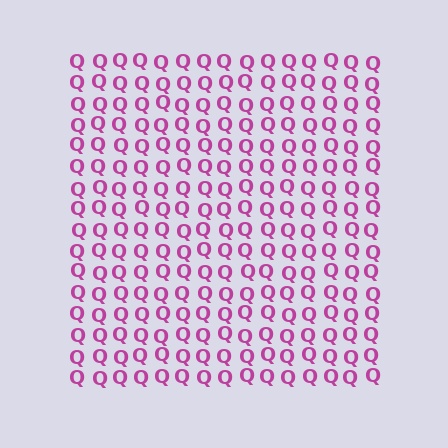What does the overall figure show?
The overall figure shows a square.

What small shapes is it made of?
It is made of small letter Q's.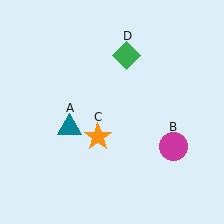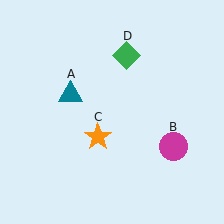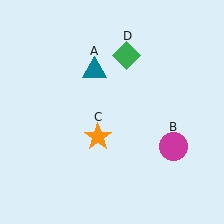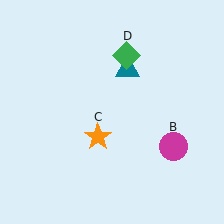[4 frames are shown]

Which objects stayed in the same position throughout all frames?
Magenta circle (object B) and orange star (object C) and green diamond (object D) remained stationary.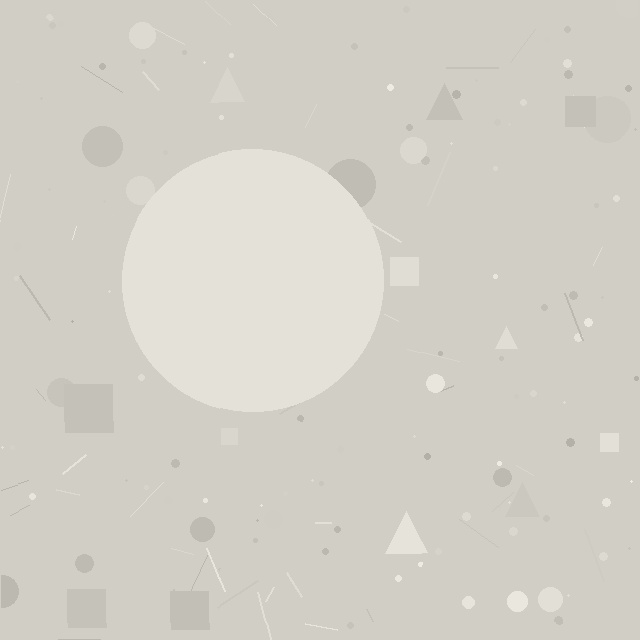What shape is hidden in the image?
A circle is hidden in the image.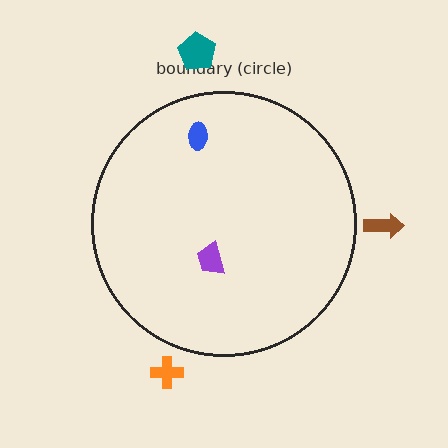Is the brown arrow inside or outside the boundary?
Outside.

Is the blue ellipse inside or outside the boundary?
Inside.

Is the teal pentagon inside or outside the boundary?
Outside.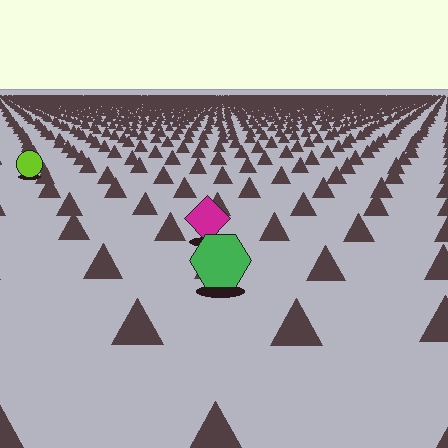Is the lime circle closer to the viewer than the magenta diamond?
No. The magenta diamond is closer — you can tell from the texture gradient: the ground texture is coarser near it.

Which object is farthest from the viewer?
The lime circle is farthest from the viewer. It appears smaller and the ground texture around it is denser.